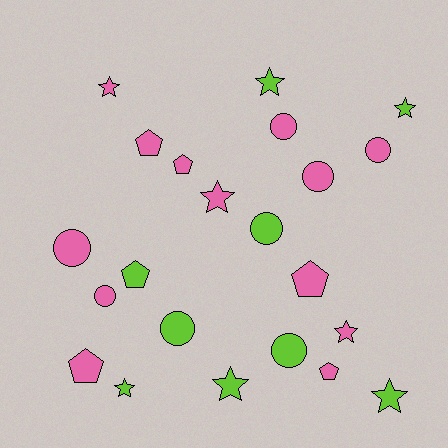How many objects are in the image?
There are 22 objects.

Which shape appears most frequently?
Circle, with 8 objects.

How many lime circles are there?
There are 3 lime circles.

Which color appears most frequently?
Pink, with 13 objects.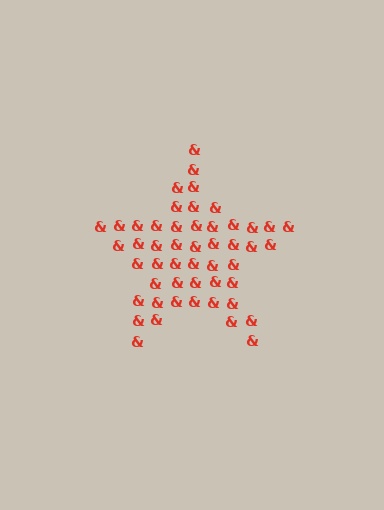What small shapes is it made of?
It is made of small ampersands.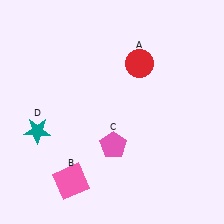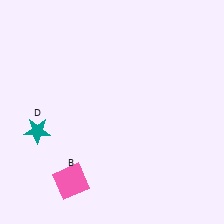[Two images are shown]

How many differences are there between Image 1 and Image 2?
There are 2 differences between the two images.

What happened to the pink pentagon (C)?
The pink pentagon (C) was removed in Image 2. It was in the bottom-right area of Image 1.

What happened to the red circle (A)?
The red circle (A) was removed in Image 2. It was in the top-right area of Image 1.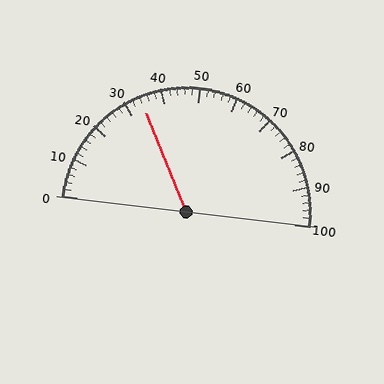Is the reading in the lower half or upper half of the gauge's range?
The reading is in the lower half of the range (0 to 100).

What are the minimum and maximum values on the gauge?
The gauge ranges from 0 to 100.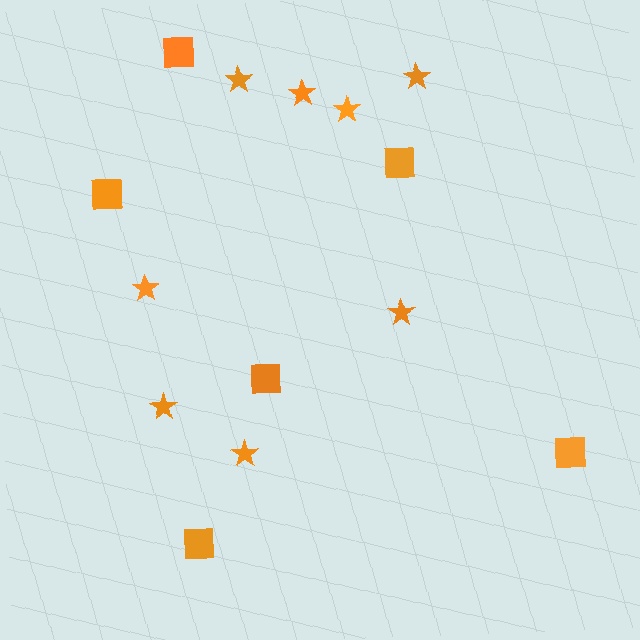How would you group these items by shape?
There are 2 groups: one group of stars (8) and one group of squares (6).